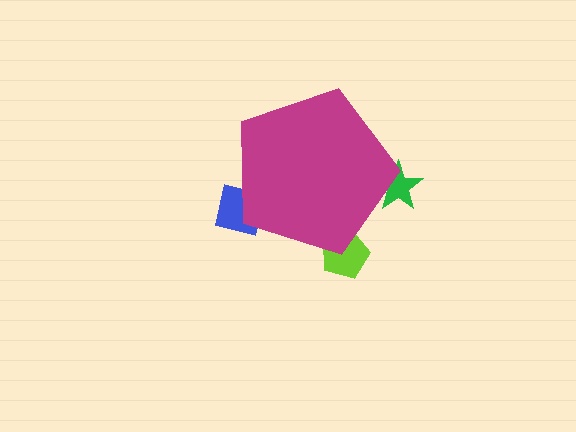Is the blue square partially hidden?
Yes, the blue square is partially hidden behind the magenta pentagon.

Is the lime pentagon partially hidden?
Yes, the lime pentagon is partially hidden behind the magenta pentagon.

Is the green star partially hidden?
Yes, the green star is partially hidden behind the magenta pentagon.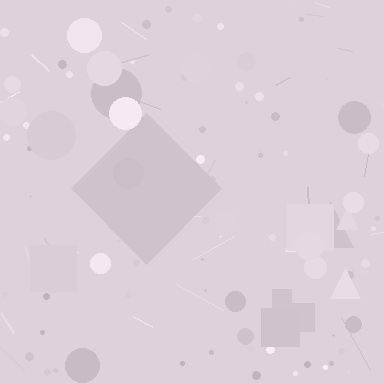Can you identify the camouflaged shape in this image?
The camouflaged shape is a diamond.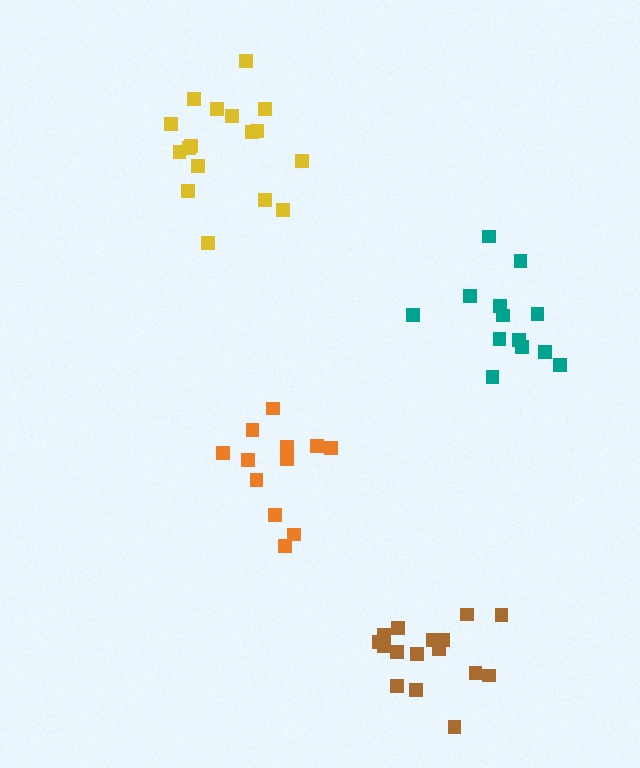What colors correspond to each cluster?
The clusters are colored: orange, teal, yellow, brown.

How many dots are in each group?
Group 1: 12 dots, Group 2: 13 dots, Group 3: 17 dots, Group 4: 16 dots (58 total).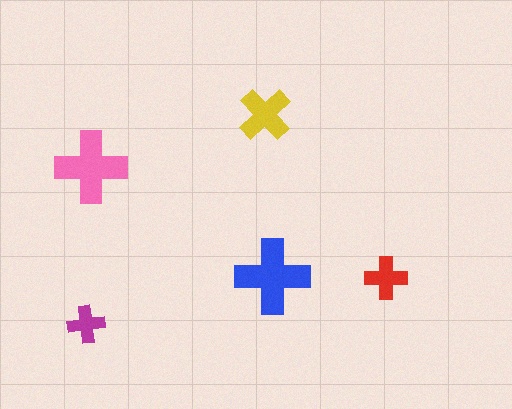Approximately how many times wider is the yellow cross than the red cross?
About 1.5 times wider.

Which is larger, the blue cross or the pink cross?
The blue one.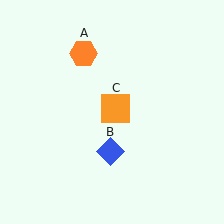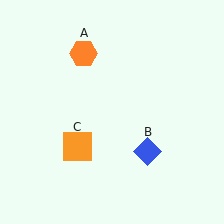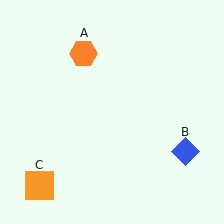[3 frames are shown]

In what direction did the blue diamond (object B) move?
The blue diamond (object B) moved right.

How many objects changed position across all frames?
2 objects changed position: blue diamond (object B), orange square (object C).